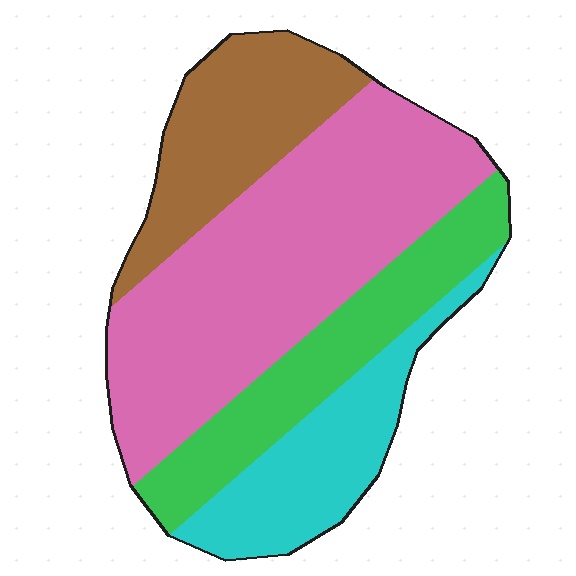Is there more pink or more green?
Pink.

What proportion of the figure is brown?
Brown covers roughly 20% of the figure.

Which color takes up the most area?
Pink, at roughly 45%.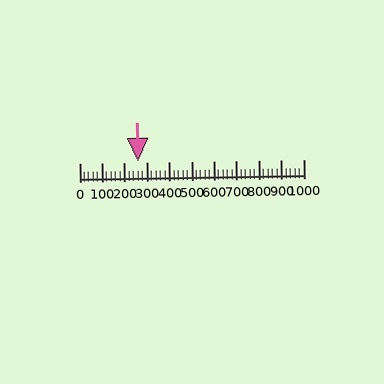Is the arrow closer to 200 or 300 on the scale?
The arrow is closer to 300.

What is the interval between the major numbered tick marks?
The major tick marks are spaced 100 units apart.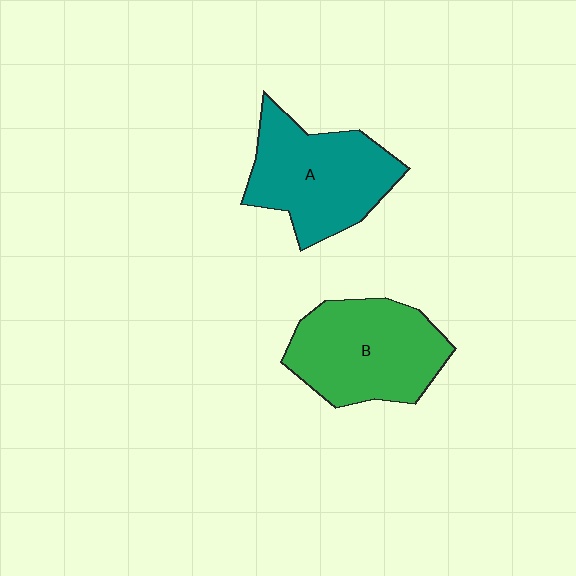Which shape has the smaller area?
Shape A (teal).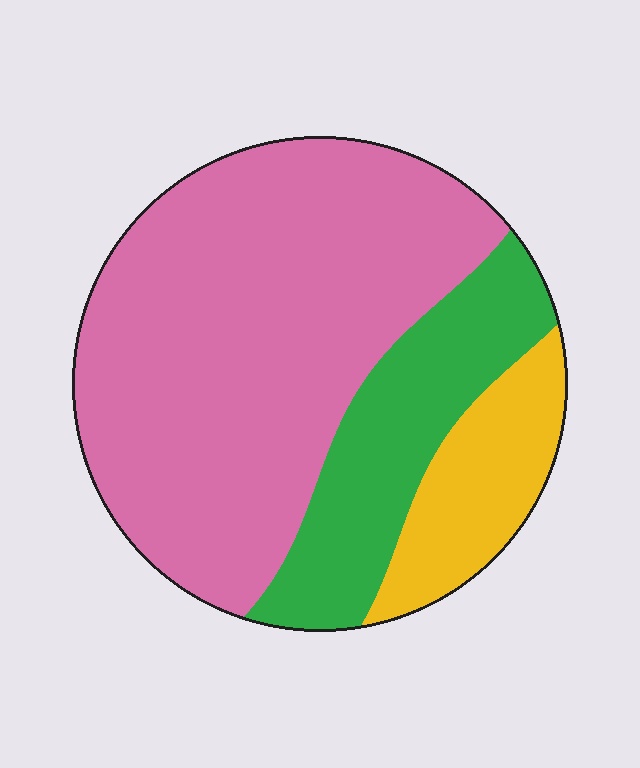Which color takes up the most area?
Pink, at roughly 65%.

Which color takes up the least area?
Yellow, at roughly 15%.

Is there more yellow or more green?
Green.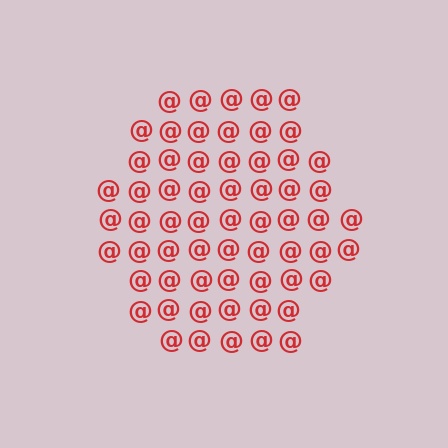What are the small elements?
The small elements are at signs.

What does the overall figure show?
The overall figure shows a hexagon.